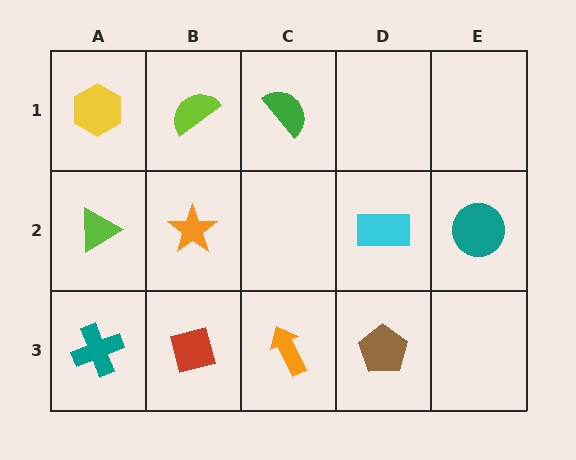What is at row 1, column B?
A lime semicircle.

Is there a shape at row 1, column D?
No, that cell is empty.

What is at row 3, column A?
A teal cross.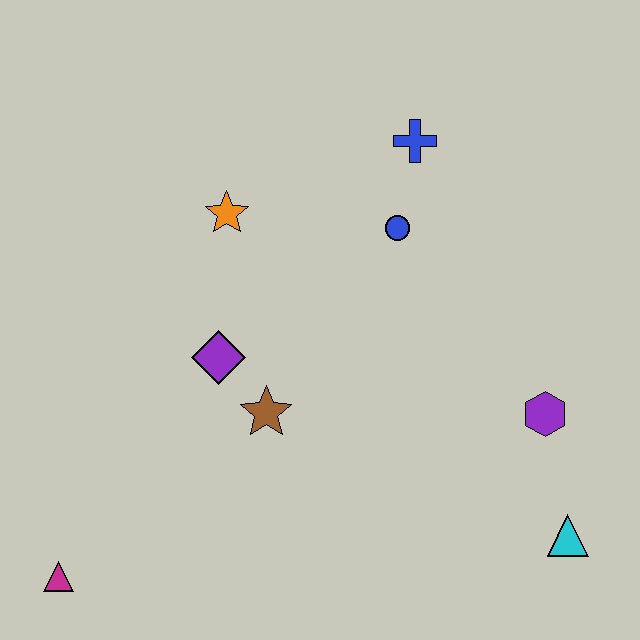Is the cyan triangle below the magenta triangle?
No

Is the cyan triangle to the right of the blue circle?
Yes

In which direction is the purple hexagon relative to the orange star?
The purple hexagon is to the right of the orange star.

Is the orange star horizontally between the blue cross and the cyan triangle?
No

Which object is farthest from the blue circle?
The magenta triangle is farthest from the blue circle.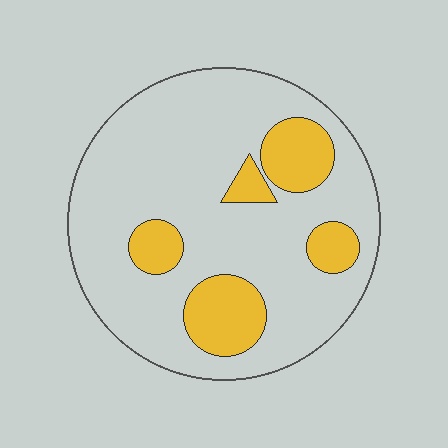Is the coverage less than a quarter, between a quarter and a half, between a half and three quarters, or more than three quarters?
Less than a quarter.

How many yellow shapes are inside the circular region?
5.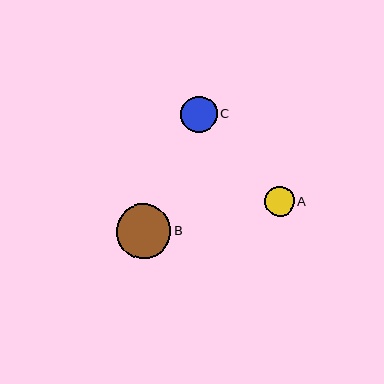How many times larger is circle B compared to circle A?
Circle B is approximately 1.8 times the size of circle A.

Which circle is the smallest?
Circle A is the smallest with a size of approximately 30 pixels.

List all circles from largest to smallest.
From largest to smallest: B, C, A.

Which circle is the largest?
Circle B is the largest with a size of approximately 55 pixels.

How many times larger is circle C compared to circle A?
Circle C is approximately 1.2 times the size of circle A.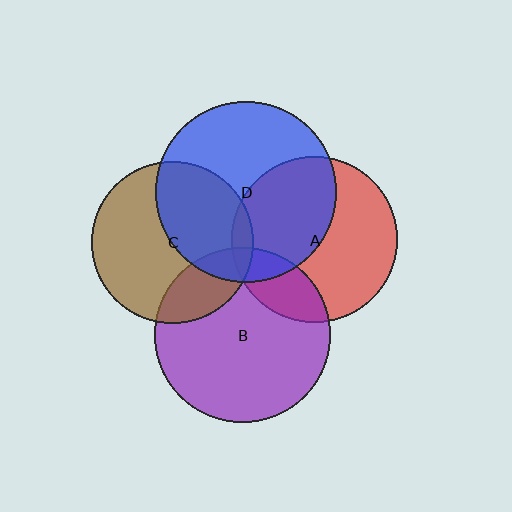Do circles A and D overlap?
Yes.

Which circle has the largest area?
Circle D (blue).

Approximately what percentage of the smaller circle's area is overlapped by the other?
Approximately 45%.